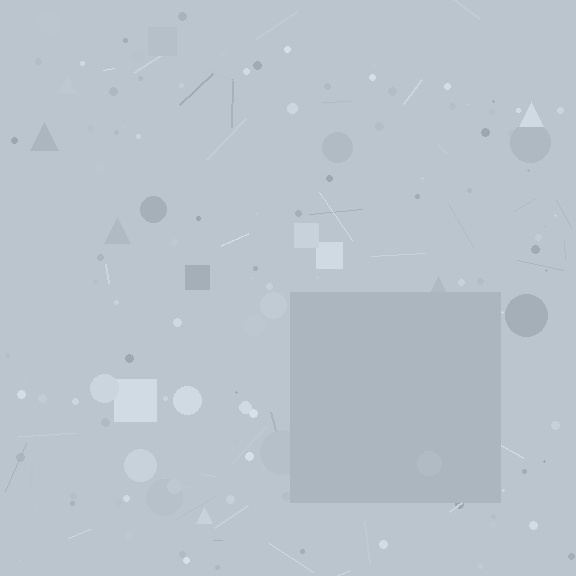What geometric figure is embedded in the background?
A square is embedded in the background.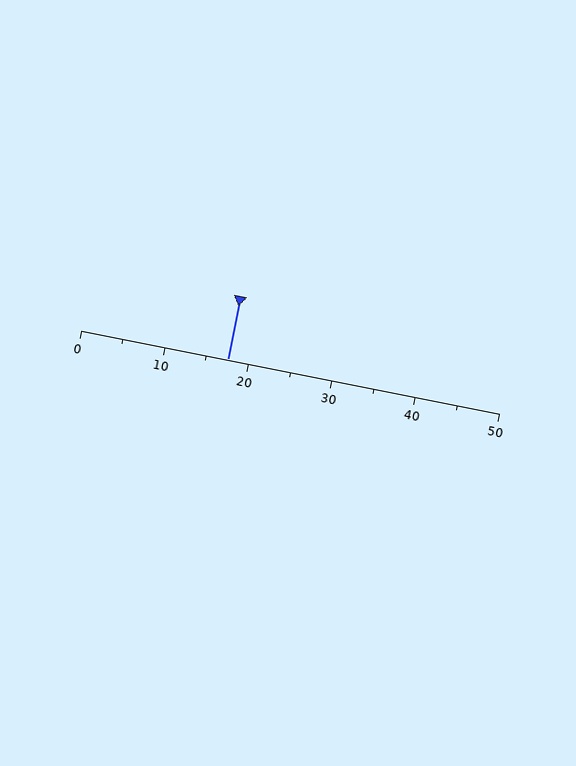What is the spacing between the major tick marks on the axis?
The major ticks are spaced 10 apart.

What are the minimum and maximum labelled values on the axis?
The axis runs from 0 to 50.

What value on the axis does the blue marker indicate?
The marker indicates approximately 17.5.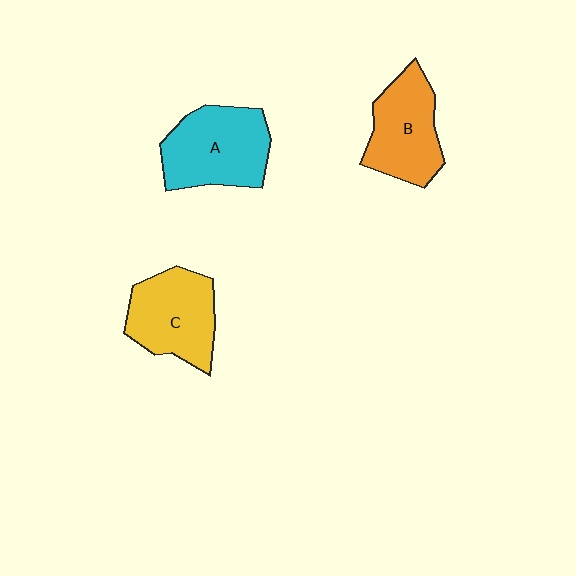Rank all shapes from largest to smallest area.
From largest to smallest: A (cyan), C (yellow), B (orange).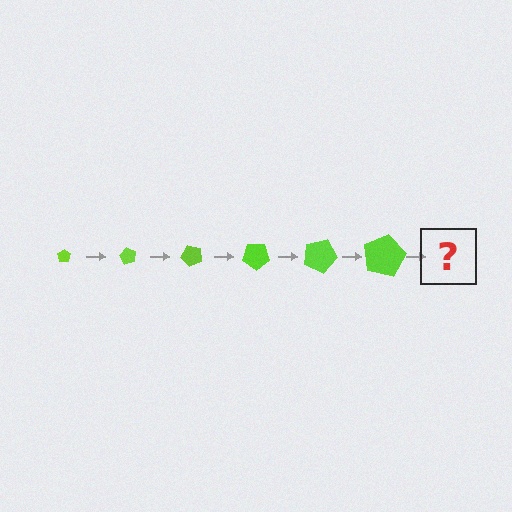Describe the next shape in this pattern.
It should be a pentagon, larger than the previous one and rotated 360 degrees from the start.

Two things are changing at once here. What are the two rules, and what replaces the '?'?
The two rules are that the pentagon grows larger each step and it rotates 60 degrees each step. The '?' should be a pentagon, larger than the previous one and rotated 360 degrees from the start.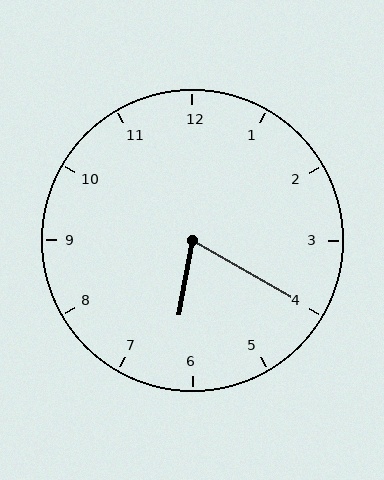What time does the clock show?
6:20.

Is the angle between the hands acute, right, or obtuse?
It is acute.